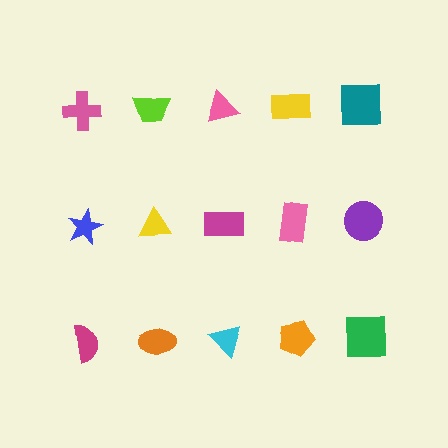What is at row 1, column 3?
A pink triangle.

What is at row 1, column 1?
A pink cross.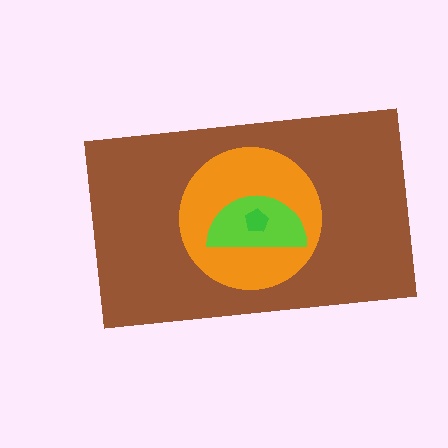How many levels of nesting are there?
4.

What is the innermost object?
The green pentagon.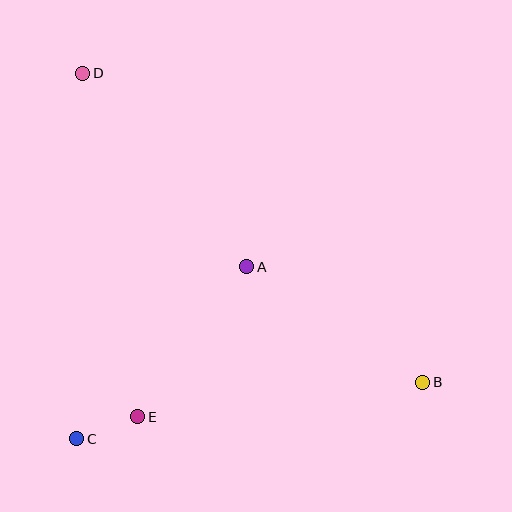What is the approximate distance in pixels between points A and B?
The distance between A and B is approximately 211 pixels.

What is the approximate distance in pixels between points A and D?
The distance between A and D is approximately 254 pixels.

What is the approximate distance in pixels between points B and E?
The distance between B and E is approximately 287 pixels.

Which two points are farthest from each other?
Points B and D are farthest from each other.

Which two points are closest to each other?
Points C and E are closest to each other.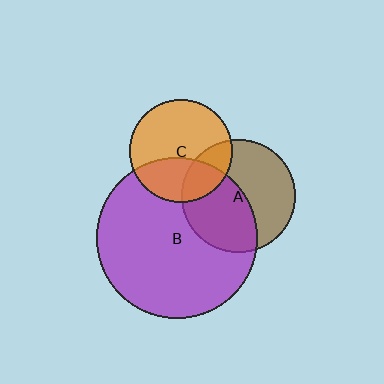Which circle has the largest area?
Circle B (purple).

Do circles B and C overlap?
Yes.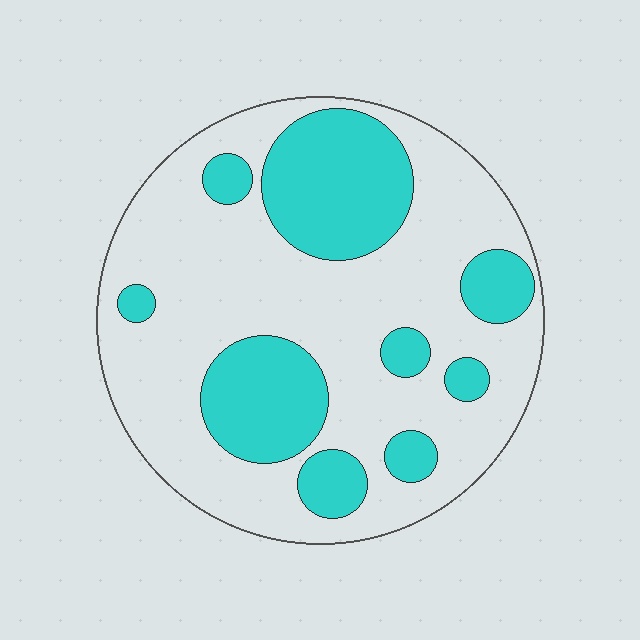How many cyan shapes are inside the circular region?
9.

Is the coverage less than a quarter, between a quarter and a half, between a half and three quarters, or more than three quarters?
Between a quarter and a half.